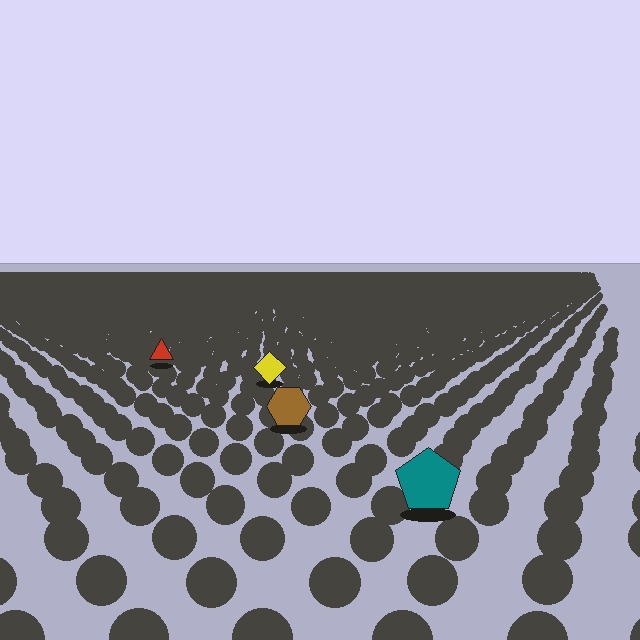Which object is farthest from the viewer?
The red triangle is farthest from the viewer. It appears smaller and the ground texture around it is denser.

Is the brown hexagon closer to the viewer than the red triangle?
Yes. The brown hexagon is closer — you can tell from the texture gradient: the ground texture is coarser near it.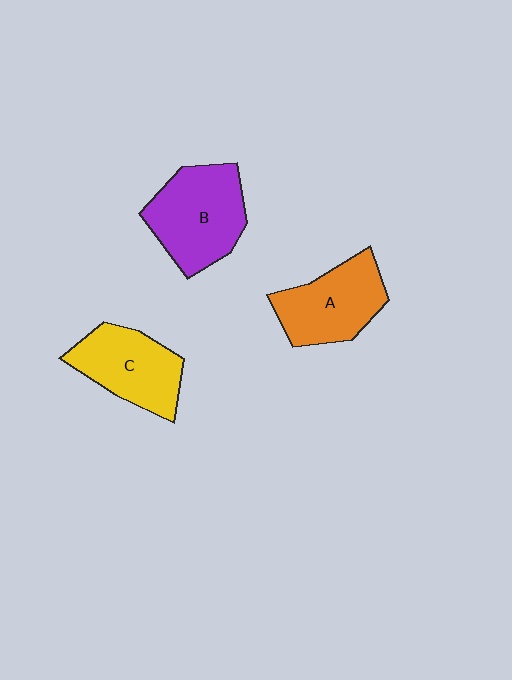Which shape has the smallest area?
Shape C (yellow).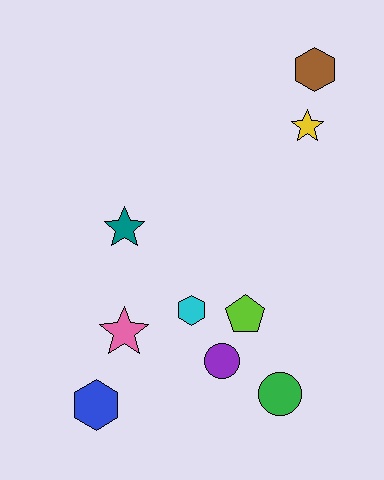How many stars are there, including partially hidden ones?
There are 3 stars.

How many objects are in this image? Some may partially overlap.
There are 9 objects.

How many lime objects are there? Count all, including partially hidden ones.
There is 1 lime object.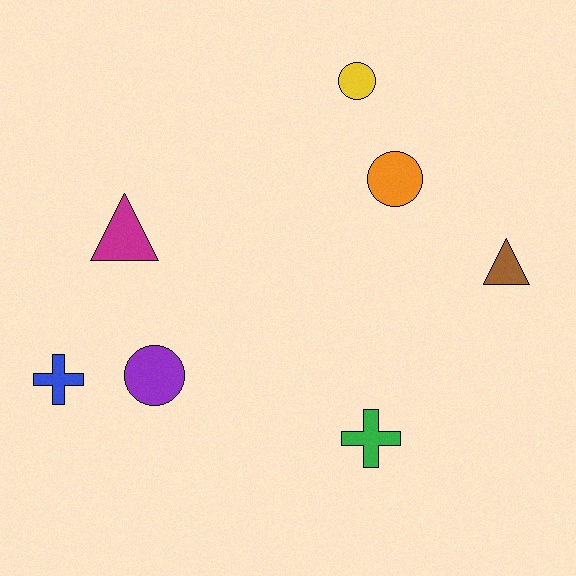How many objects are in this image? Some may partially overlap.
There are 7 objects.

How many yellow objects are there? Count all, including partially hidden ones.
There is 1 yellow object.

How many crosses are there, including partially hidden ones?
There are 2 crosses.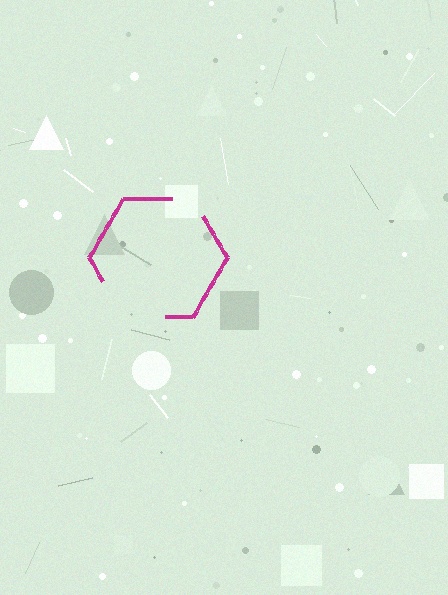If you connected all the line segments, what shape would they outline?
They would outline a hexagon.